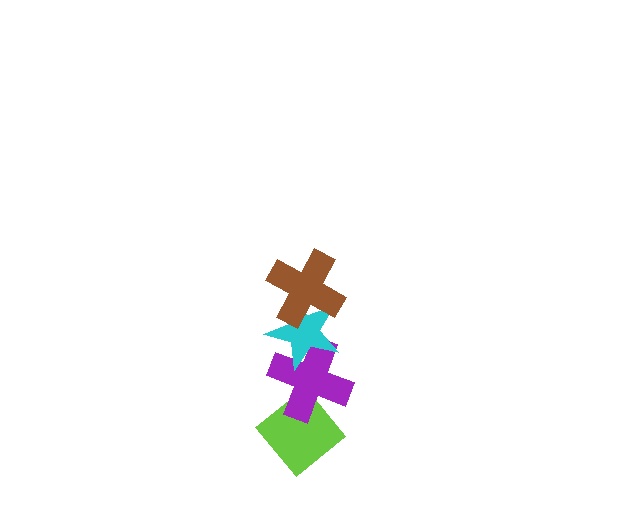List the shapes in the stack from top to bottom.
From top to bottom: the brown cross, the cyan star, the purple cross, the lime diamond.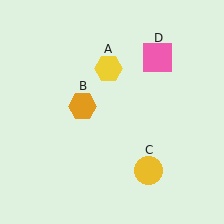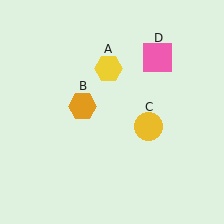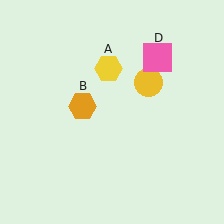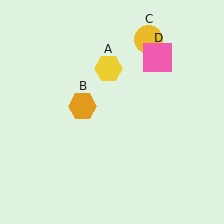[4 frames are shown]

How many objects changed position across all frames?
1 object changed position: yellow circle (object C).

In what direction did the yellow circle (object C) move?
The yellow circle (object C) moved up.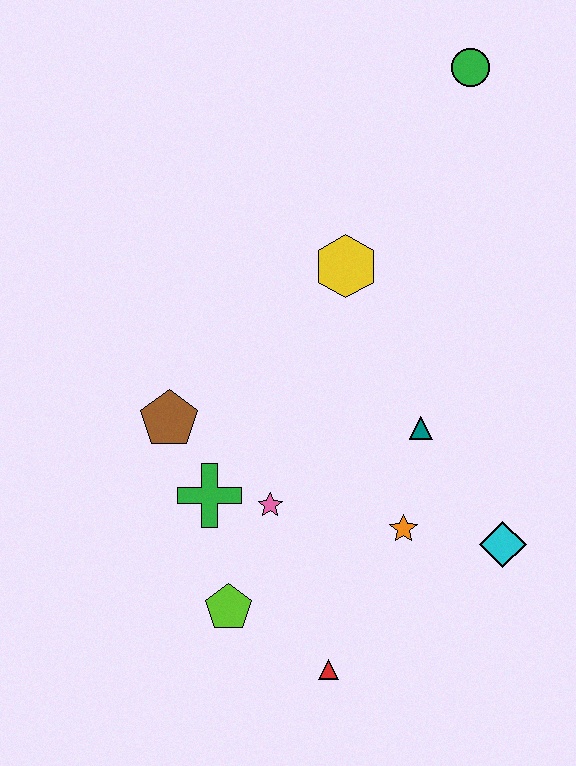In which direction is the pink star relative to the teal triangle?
The pink star is to the left of the teal triangle.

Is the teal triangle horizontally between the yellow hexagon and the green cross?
No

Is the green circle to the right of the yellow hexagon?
Yes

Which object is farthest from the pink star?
The green circle is farthest from the pink star.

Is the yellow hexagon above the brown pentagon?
Yes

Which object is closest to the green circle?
The yellow hexagon is closest to the green circle.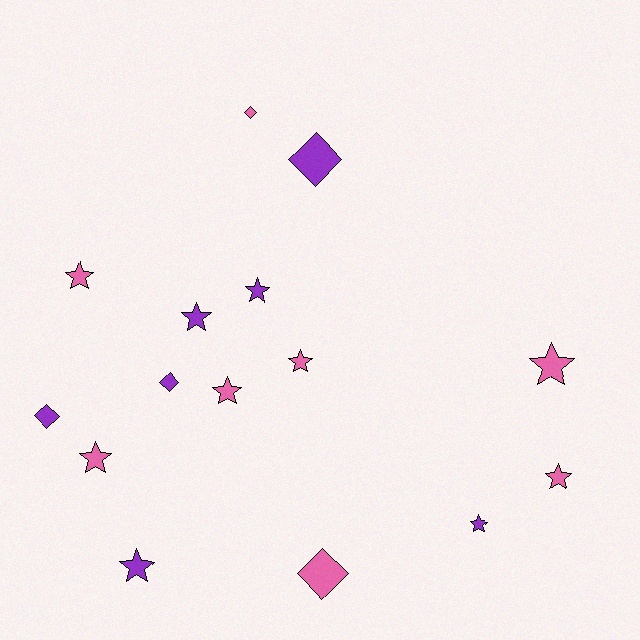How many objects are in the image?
There are 15 objects.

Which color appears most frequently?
Pink, with 8 objects.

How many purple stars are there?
There are 4 purple stars.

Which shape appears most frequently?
Star, with 10 objects.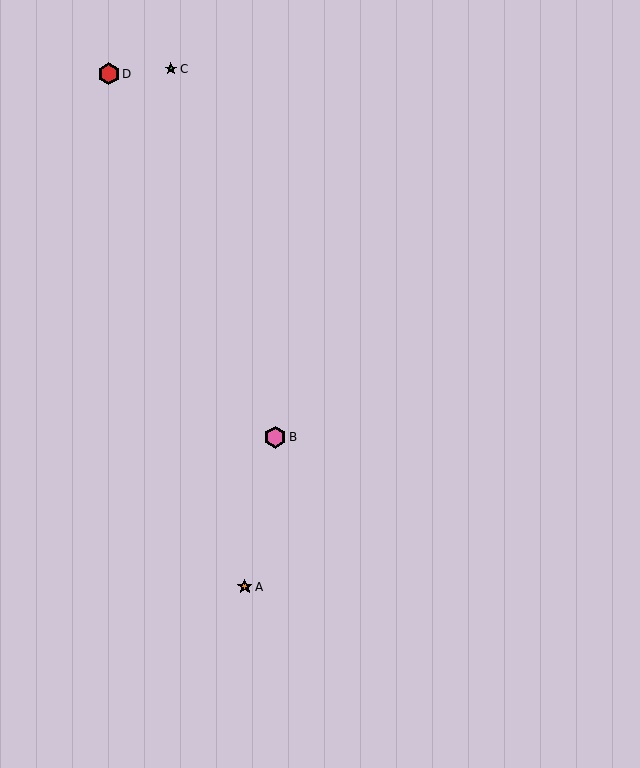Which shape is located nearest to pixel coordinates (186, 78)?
The green star (labeled C) at (171, 69) is nearest to that location.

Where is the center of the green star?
The center of the green star is at (171, 69).